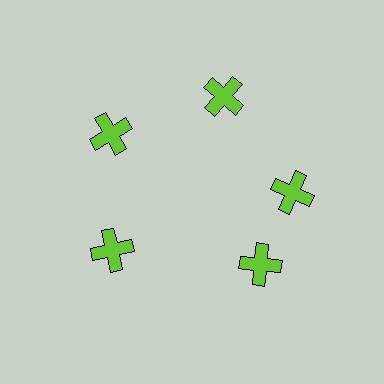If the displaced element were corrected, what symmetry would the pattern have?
It would have 5-fold rotational symmetry — the pattern would map onto itself every 72 degrees.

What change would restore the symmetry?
The symmetry would be restored by rotating it back into even spacing with its neighbors so that all 5 crosses sit at equal angles and equal distance from the center.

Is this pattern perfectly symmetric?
No. The 5 lime crosses are arranged in a ring, but one element near the 5 o'clock position is rotated out of alignment along the ring, breaking the 5-fold rotational symmetry.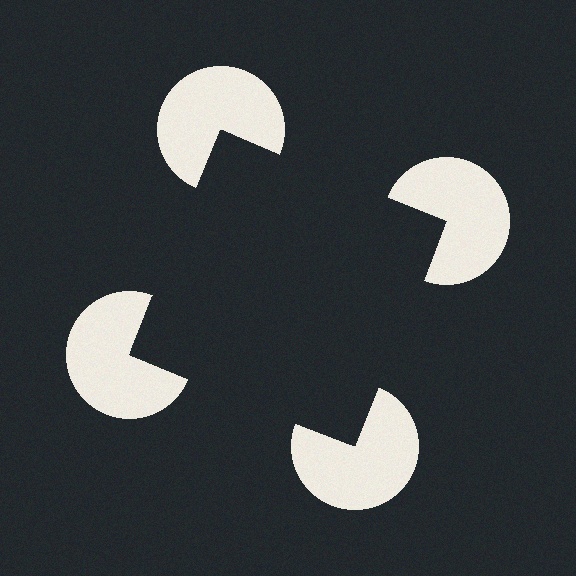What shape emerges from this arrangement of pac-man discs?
An illusory square — its edges are inferred from the aligned wedge cuts in the pac-man discs, not physically drawn.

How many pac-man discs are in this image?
There are 4 — one at each vertex of the illusory square.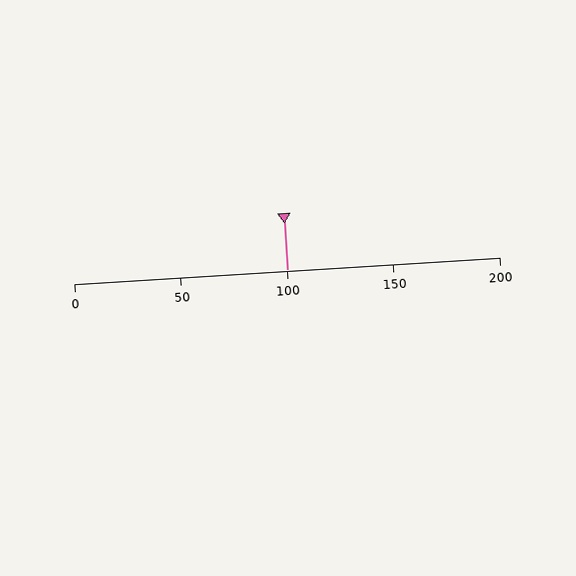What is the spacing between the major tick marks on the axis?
The major ticks are spaced 50 apart.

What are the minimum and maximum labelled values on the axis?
The axis runs from 0 to 200.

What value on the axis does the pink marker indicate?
The marker indicates approximately 100.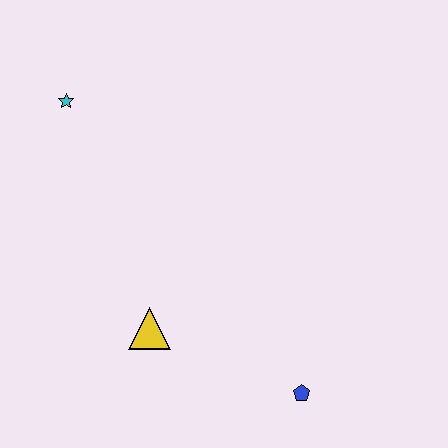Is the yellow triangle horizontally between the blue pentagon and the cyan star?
Yes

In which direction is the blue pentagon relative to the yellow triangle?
The blue pentagon is to the right of the yellow triangle.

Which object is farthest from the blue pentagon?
The cyan star is farthest from the blue pentagon.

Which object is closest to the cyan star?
The yellow triangle is closest to the cyan star.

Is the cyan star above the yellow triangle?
Yes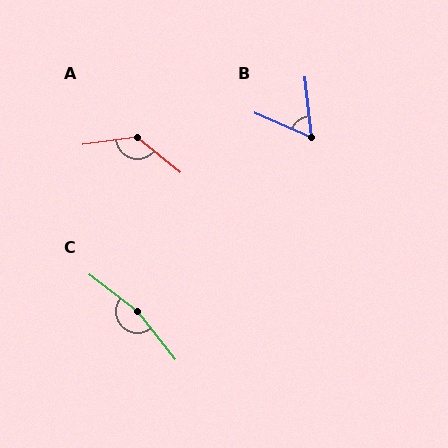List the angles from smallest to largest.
B (60°), A (133°), C (166°).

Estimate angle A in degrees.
Approximately 133 degrees.